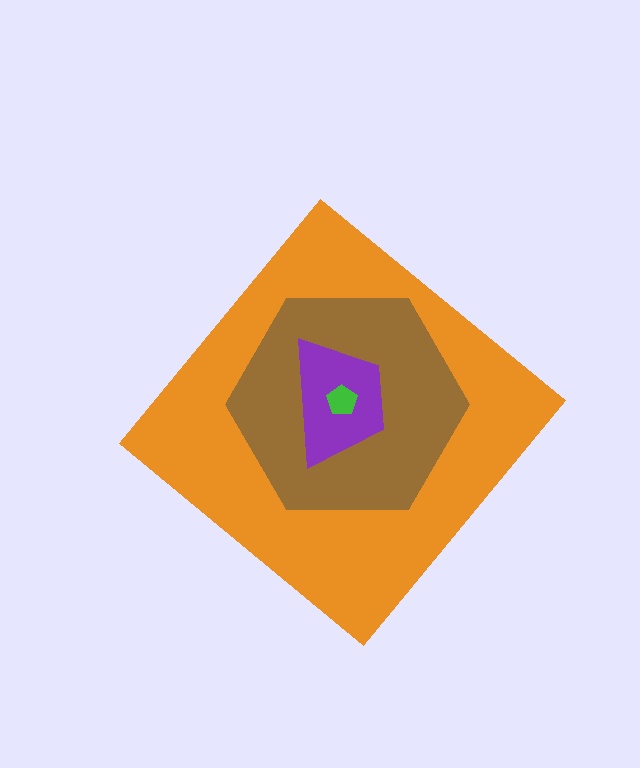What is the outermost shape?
The orange diamond.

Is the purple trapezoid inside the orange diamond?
Yes.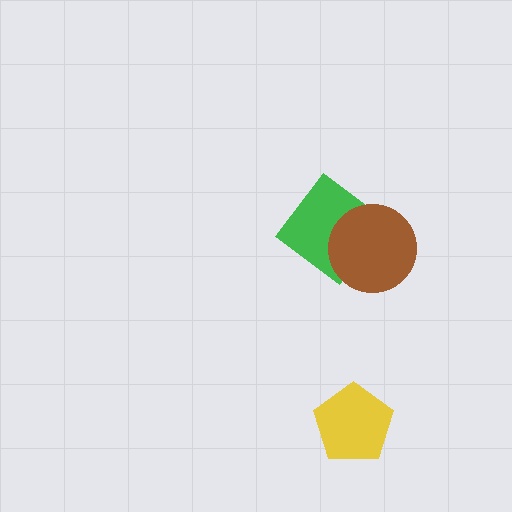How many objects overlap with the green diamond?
1 object overlaps with the green diamond.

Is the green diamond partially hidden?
Yes, it is partially covered by another shape.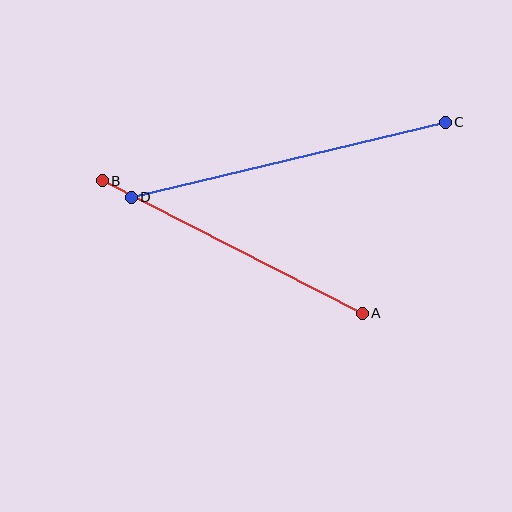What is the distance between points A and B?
The distance is approximately 292 pixels.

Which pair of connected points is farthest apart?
Points C and D are farthest apart.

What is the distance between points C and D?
The distance is approximately 323 pixels.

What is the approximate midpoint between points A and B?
The midpoint is at approximately (232, 247) pixels.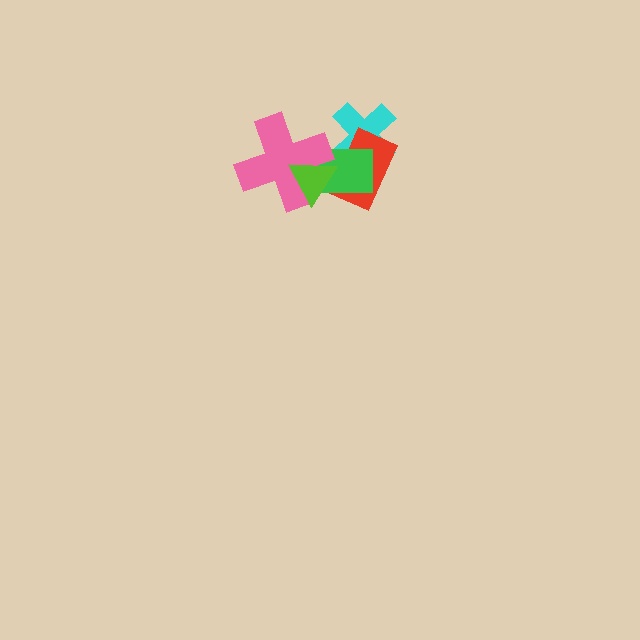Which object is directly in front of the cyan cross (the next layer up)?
The red rectangle is directly in front of the cyan cross.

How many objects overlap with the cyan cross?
2 objects overlap with the cyan cross.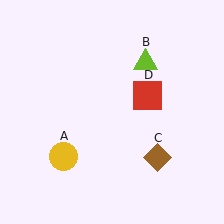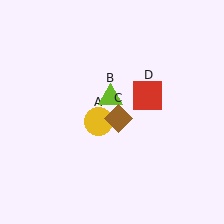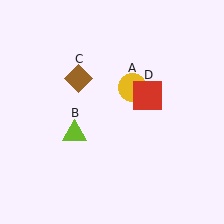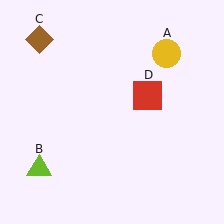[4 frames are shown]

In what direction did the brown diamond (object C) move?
The brown diamond (object C) moved up and to the left.